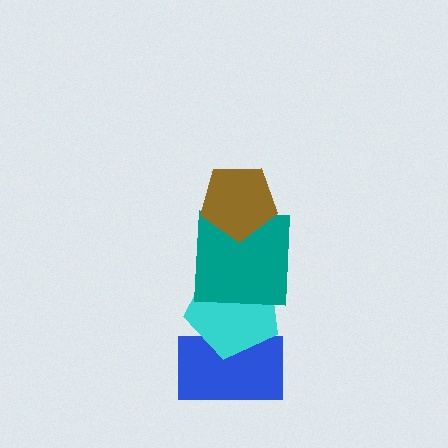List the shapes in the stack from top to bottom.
From top to bottom: the brown pentagon, the teal square, the cyan pentagon, the blue rectangle.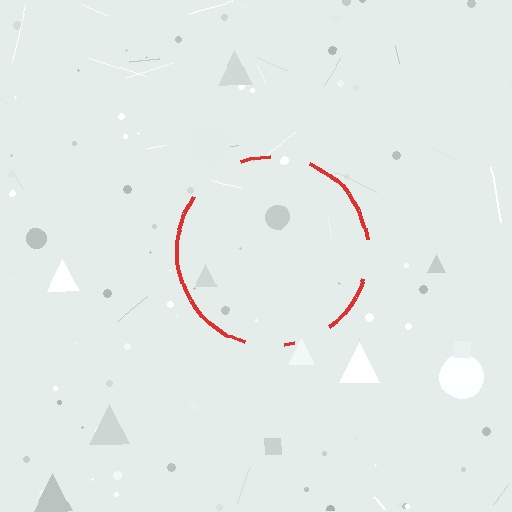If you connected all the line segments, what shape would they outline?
They would outline a circle.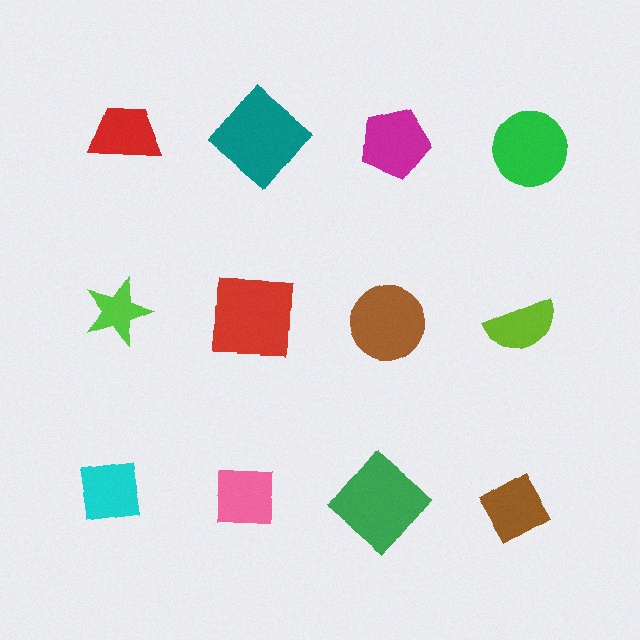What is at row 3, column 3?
A green diamond.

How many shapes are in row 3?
4 shapes.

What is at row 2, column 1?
A lime star.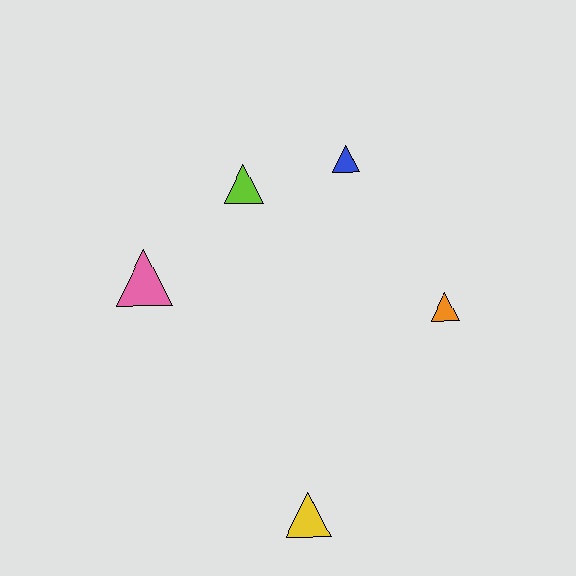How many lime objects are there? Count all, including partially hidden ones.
There is 1 lime object.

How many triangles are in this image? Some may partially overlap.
There are 5 triangles.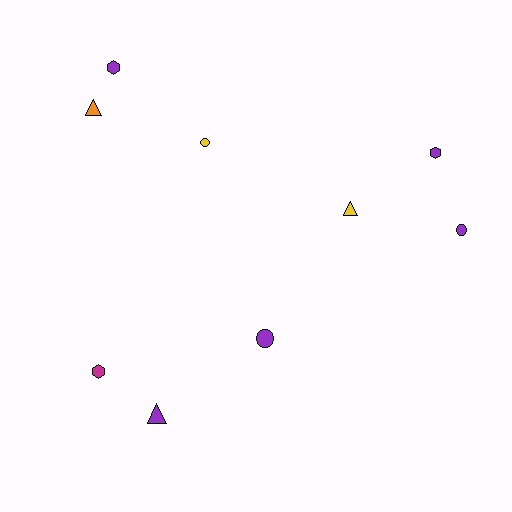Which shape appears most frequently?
Triangle, with 3 objects.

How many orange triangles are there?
There is 1 orange triangle.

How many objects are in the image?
There are 9 objects.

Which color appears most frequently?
Purple, with 5 objects.